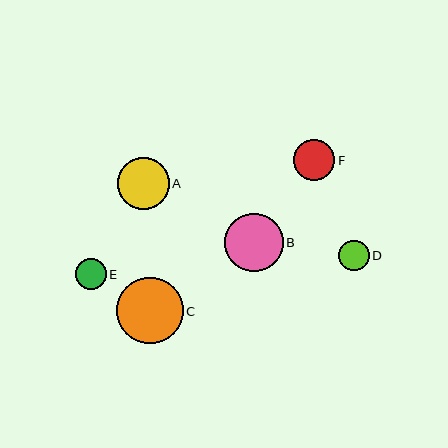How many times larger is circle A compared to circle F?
Circle A is approximately 1.3 times the size of circle F.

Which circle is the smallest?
Circle E is the smallest with a size of approximately 30 pixels.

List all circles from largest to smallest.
From largest to smallest: C, B, A, F, D, E.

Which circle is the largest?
Circle C is the largest with a size of approximately 67 pixels.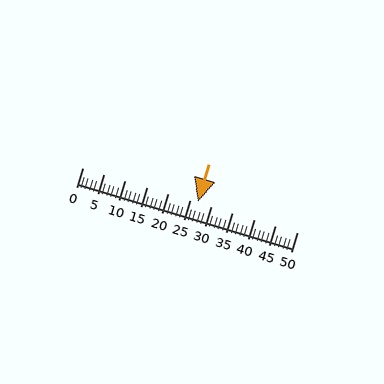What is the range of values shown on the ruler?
The ruler shows values from 0 to 50.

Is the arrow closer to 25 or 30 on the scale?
The arrow is closer to 25.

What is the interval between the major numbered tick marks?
The major tick marks are spaced 5 units apart.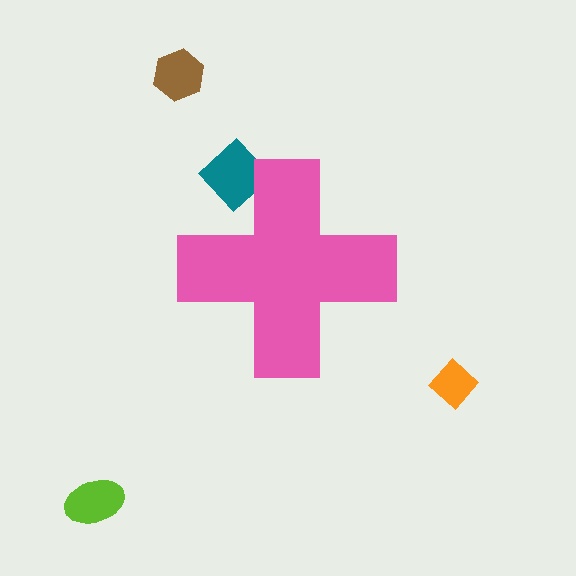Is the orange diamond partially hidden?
No, the orange diamond is fully visible.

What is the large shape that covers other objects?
A pink cross.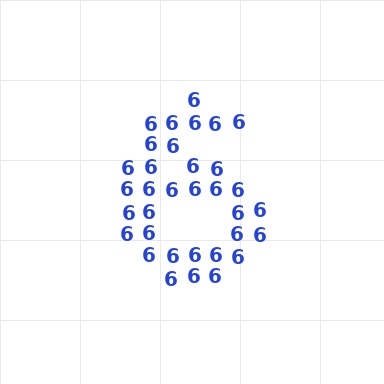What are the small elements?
The small elements are digit 6's.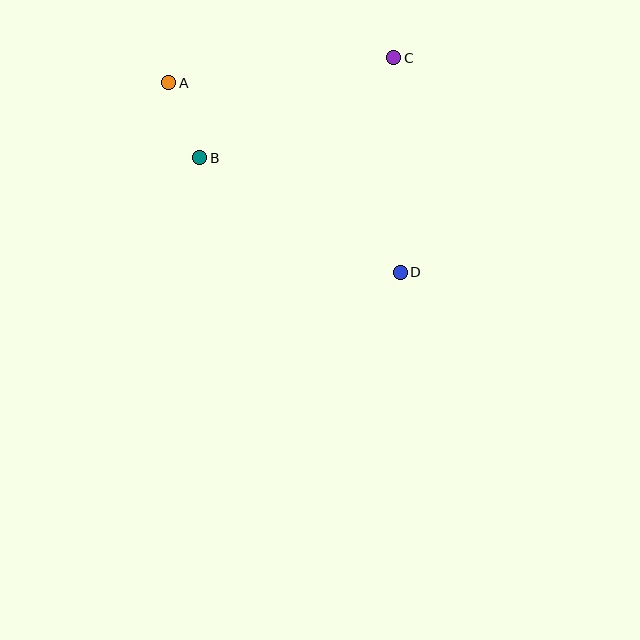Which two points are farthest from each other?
Points A and D are farthest from each other.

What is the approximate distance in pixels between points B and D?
The distance between B and D is approximately 231 pixels.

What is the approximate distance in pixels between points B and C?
The distance between B and C is approximately 219 pixels.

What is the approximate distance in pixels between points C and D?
The distance between C and D is approximately 215 pixels.